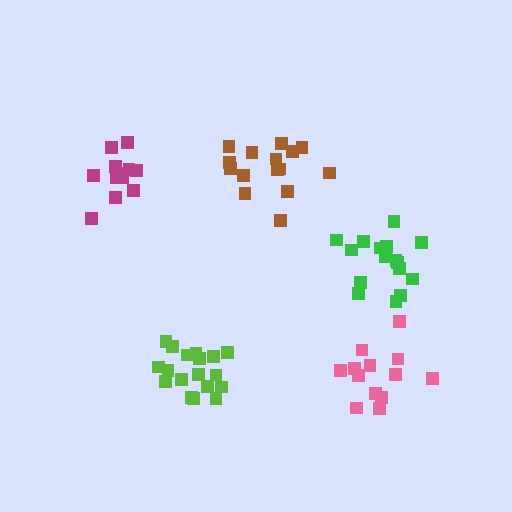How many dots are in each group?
Group 1: 15 dots, Group 2: 16 dots, Group 3: 12 dots, Group 4: 18 dots, Group 5: 13 dots (74 total).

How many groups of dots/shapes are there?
There are 5 groups.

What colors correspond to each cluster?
The clusters are colored: brown, green, magenta, lime, pink.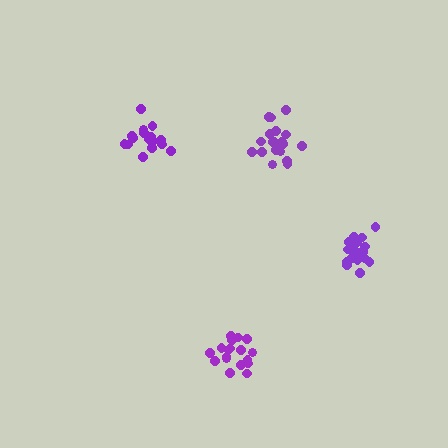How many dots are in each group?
Group 1: 19 dots, Group 2: 17 dots, Group 3: 19 dots, Group 4: 18 dots (73 total).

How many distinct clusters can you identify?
There are 4 distinct clusters.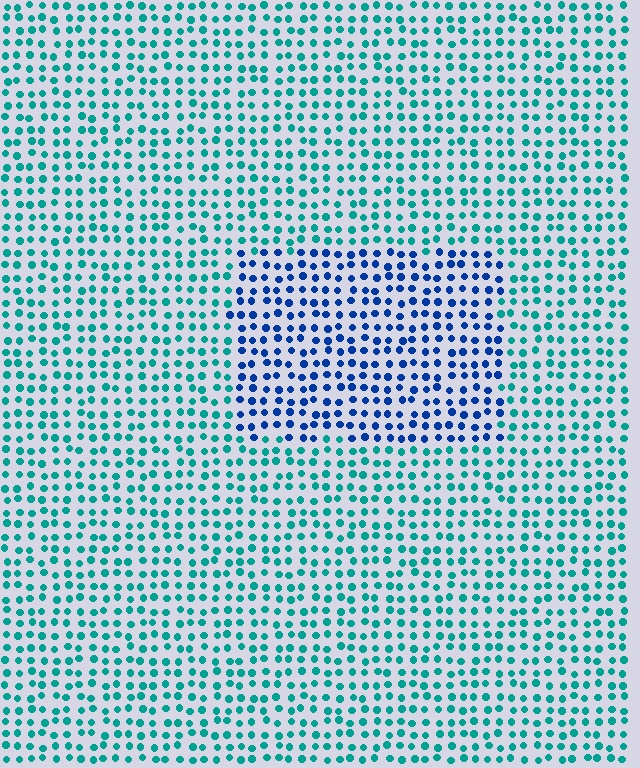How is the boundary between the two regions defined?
The boundary is defined purely by a slight shift in hue (about 45 degrees). Spacing, size, and orientation are identical on both sides.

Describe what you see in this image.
The image is filled with small teal elements in a uniform arrangement. A rectangle-shaped region is visible where the elements are tinted to a slightly different hue, forming a subtle color boundary.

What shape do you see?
I see a rectangle.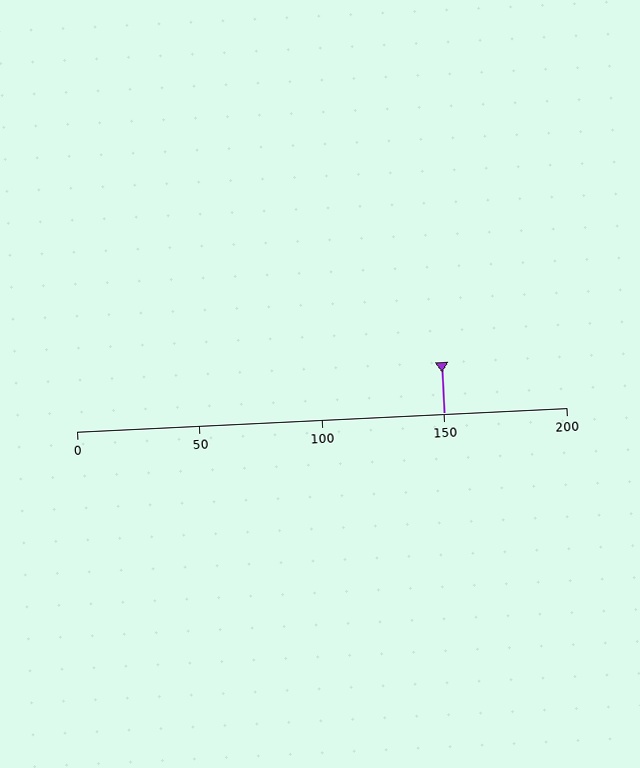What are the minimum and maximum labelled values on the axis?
The axis runs from 0 to 200.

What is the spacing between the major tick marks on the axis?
The major ticks are spaced 50 apart.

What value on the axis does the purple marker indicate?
The marker indicates approximately 150.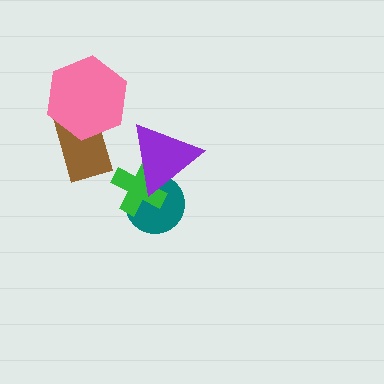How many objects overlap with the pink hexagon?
1 object overlaps with the pink hexagon.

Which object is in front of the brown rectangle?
The pink hexagon is in front of the brown rectangle.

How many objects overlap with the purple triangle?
2 objects overlap with the purple triangle.